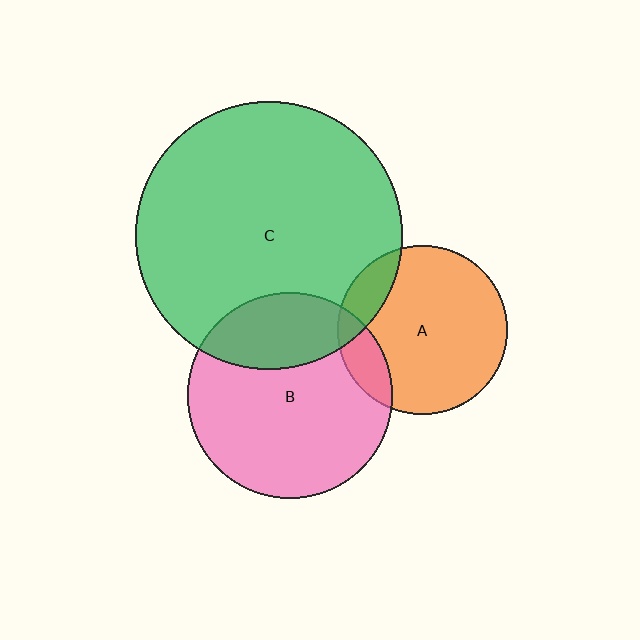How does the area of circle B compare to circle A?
Approximately 1.5 times.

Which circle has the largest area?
Circle C (green).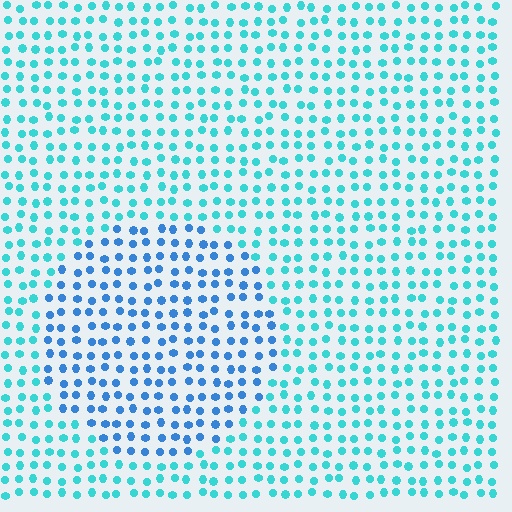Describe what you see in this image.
The image is filled with small cyan elements in a uniform arrangement. A circle-shaped region is visible where the elements are tinted to a slightly different hue, forming a subtle color boundary.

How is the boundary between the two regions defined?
The boundary is defined purely by a slight shift in hue (about 33 degrees). Spacing, size, and orientation are identical on both sides.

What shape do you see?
I see a circle.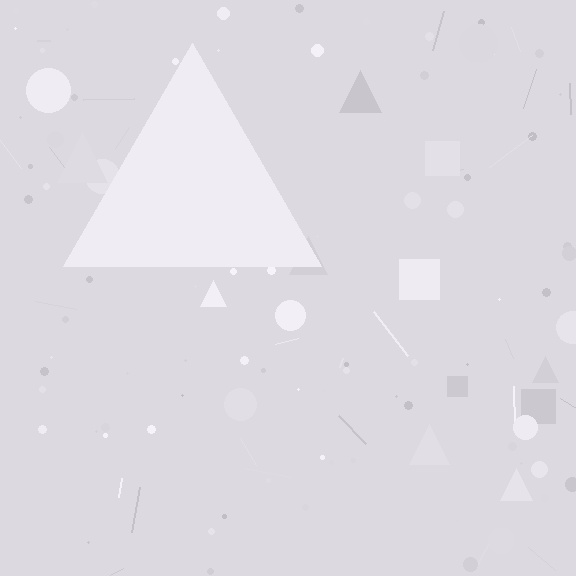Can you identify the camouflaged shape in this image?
The camouflaged shape is a triangle.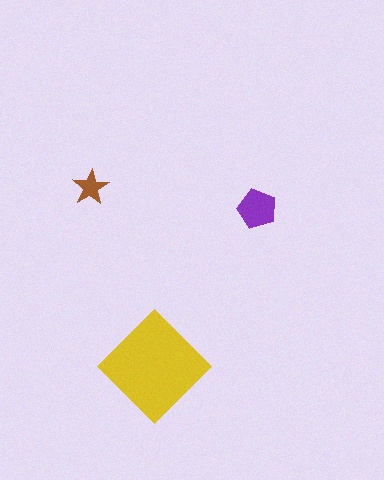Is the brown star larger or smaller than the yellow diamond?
Smaller.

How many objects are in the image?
There are 3 objects in the image.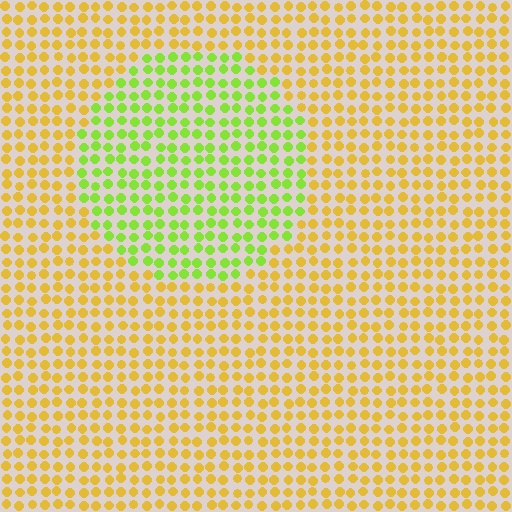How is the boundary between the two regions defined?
The boundary is defined purely by a slight shift in hue (about 48 degrees). Spacing, size, and orientation are identical on both sides.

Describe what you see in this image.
The image is filled with small yellow elements in a uniform arrangement. A circle-shaped region is visible where the elements are tinted to a slightly different hue, forming a subtle color boundary.